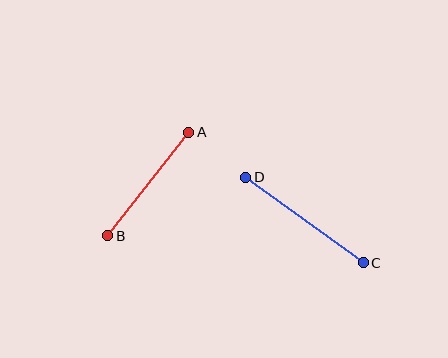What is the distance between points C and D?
The distance is approximately 145 pixels.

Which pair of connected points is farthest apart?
Points C and D are farthest apart.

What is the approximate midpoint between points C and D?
The midpoint is at approximately (304, 220) pixels.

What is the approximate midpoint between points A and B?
The midpoint is at approximately (148, 184) pixels.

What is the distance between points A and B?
The distance is approximately 131 pixels.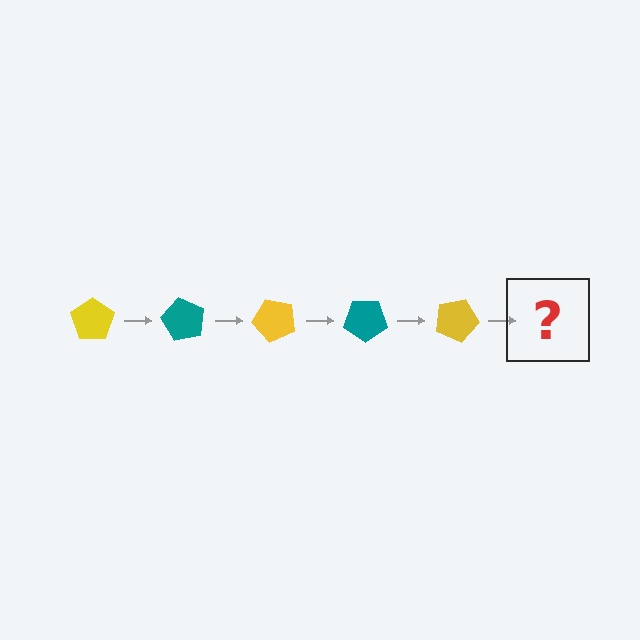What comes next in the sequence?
The next element should be a teal pentagon, rotated 300 degrees from the start.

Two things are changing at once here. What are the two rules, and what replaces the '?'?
The two rules are that it rotates 60 degrees each step and the color cycles through yellow and teal. The '?' should be a teal pentagon, rotated 300 degrees from the start.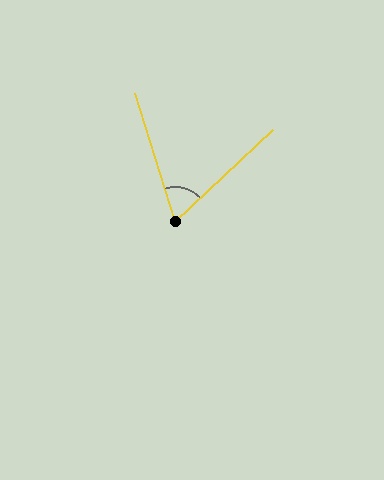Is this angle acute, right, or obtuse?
It is acute.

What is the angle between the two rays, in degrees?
Approximately 64 degrees.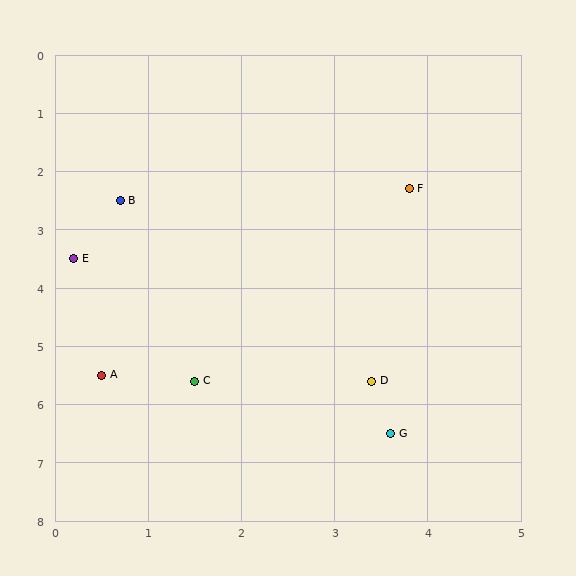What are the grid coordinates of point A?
Point A is at approximately (0.5, 5.5).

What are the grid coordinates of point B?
Point B is at approximately (0.7, 2.5).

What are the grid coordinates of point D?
Point D is at approximately (3.4, 5.6).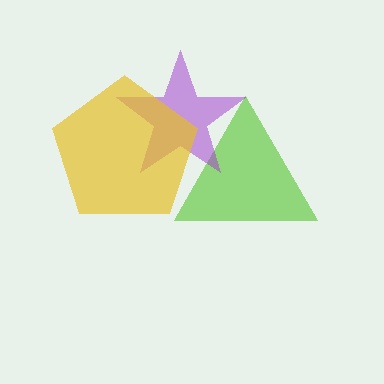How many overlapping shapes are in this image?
There are 3 overlapping shapes in the image.